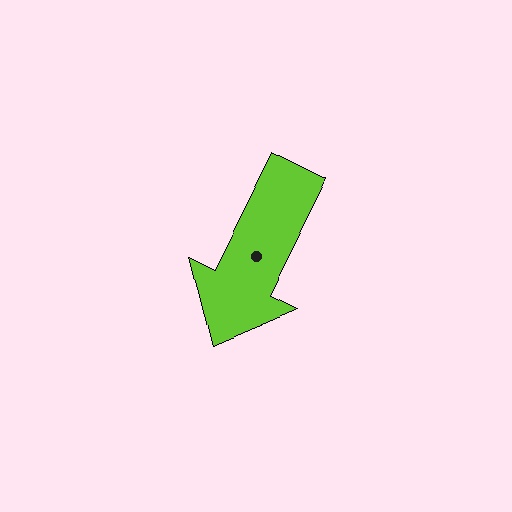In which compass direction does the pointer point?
Southwest.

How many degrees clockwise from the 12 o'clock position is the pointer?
Approximately 206 degrees.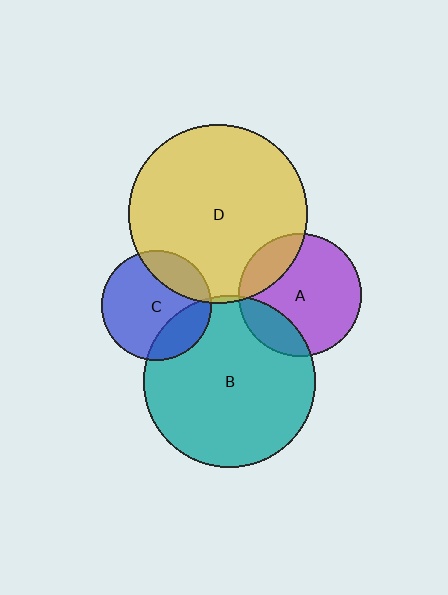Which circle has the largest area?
Circle D (yellow).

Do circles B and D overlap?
Yes.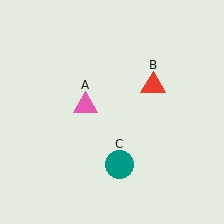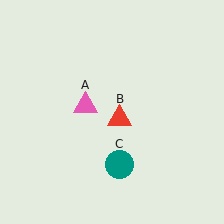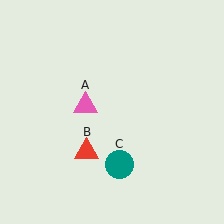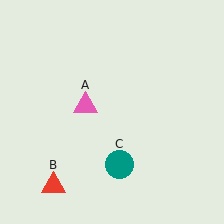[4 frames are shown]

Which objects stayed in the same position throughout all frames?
Pink triangle (object A) and teal circle (object C) remained stationary.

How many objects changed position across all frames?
1 object changed position: red triangle (object B).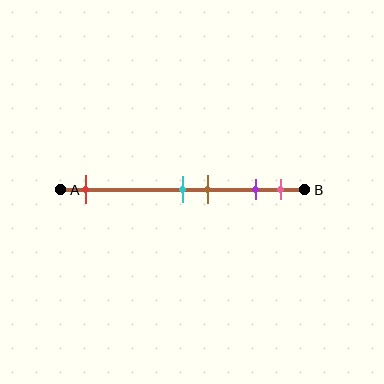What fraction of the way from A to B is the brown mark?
The brown mark is approximately 60% (0.6) of the way from A to B.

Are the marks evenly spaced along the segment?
No, the marks are not evenly spaced.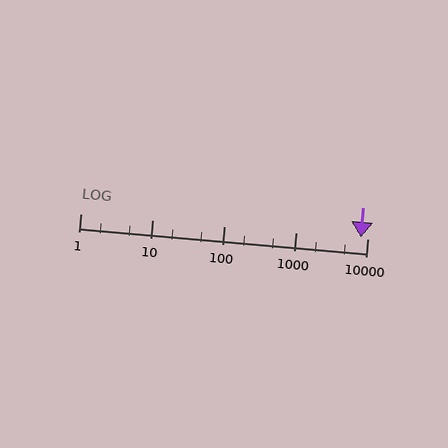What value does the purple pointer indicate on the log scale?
The pointer indicates approximately 8000.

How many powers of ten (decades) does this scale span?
The scale spans 4 decades, from 1 to 10000.